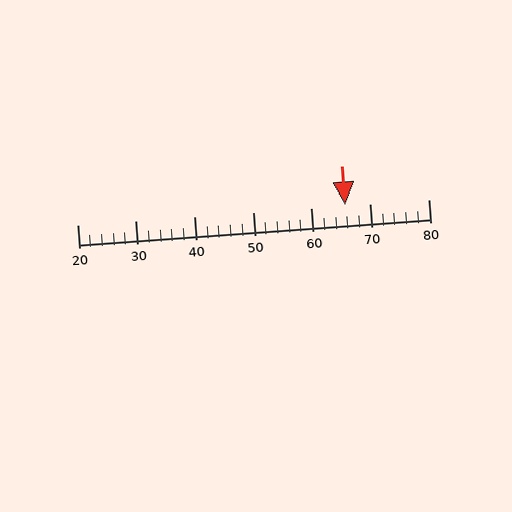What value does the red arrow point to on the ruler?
The red arrow points to approximately 66.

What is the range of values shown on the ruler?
The ruler shows values from 20 to 80.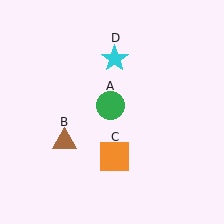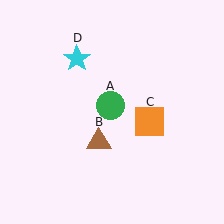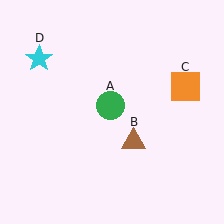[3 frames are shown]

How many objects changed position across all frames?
3 objects changed position: brown triangle (object B), orange square (object C), cyan star (object D).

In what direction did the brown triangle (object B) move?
The brown triangle (object B) moved right.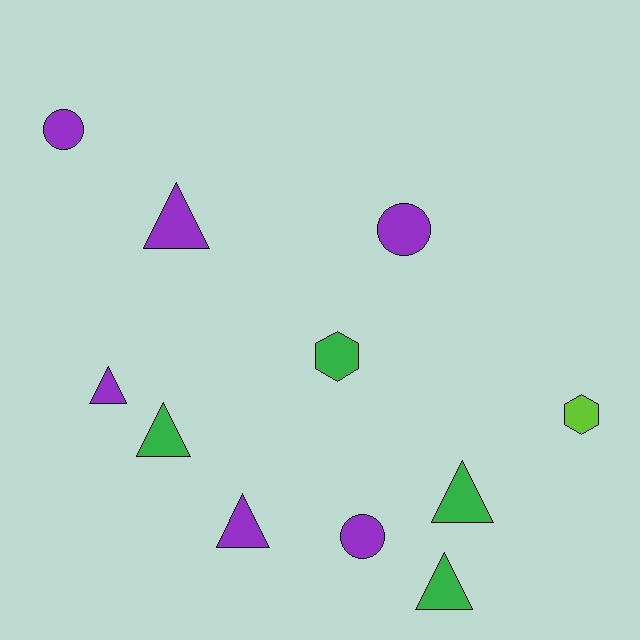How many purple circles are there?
There are 3 purple circles.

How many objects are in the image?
There are 11 objects.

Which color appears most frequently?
Purple, with 6 objects.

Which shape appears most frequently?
Triangle, with 6 objects.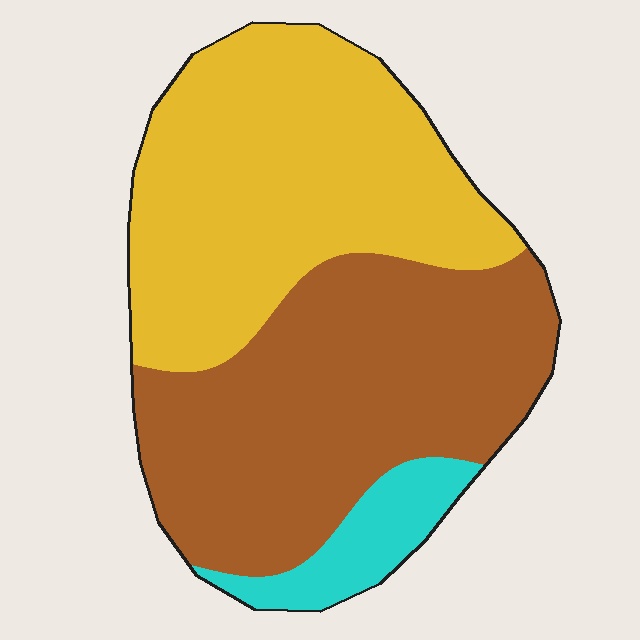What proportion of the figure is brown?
Brown covers roughly 45% of the figure.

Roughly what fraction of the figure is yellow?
Yellow takes up between a quarter and a half of the figure.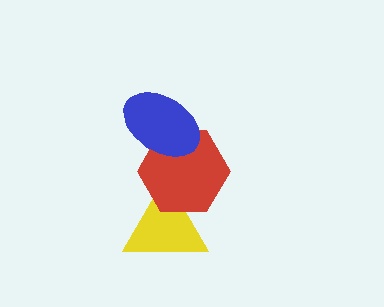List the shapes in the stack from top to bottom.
From top to bottom: the blue ellipse, the red hexagon, the yellow triangle.